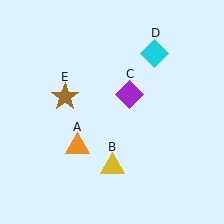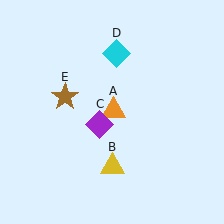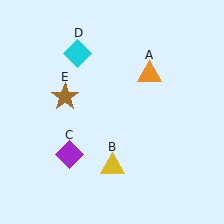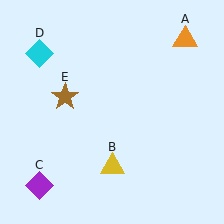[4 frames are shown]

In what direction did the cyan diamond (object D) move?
The cyan diamond (object D) moved left.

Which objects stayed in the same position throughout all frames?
Yellow triangle (object B) and brown star (object E) remained stationary.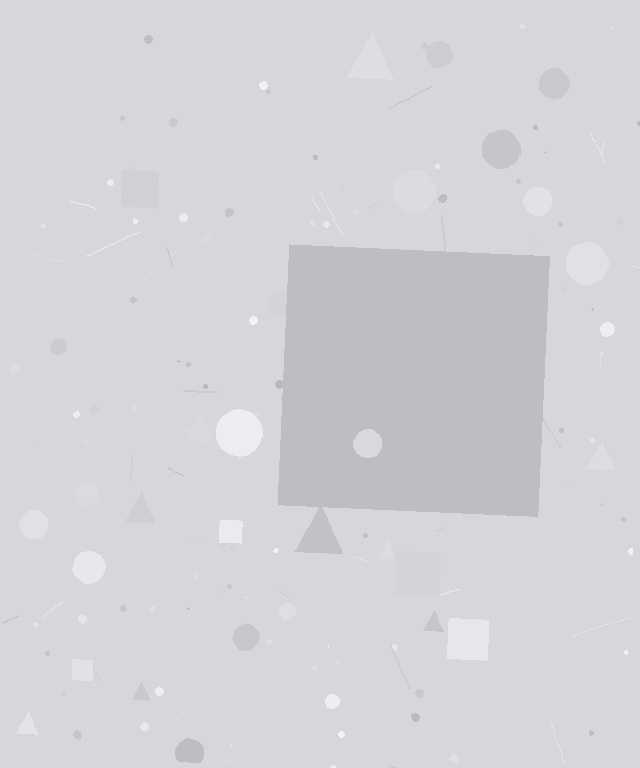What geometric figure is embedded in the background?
A square is embedded in the background.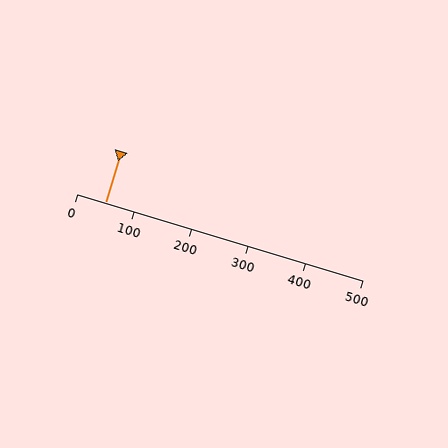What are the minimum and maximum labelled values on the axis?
The axis runs from 0 to 500.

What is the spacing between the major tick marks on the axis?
The major ticks are spaced 100 apart.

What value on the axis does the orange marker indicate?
The marker indicates approximately 50.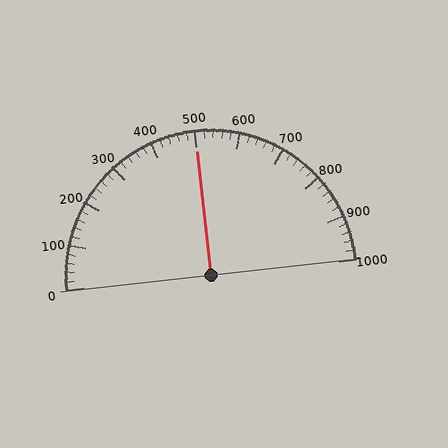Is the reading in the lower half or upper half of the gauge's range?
The reading is in the upper half of the range (0 to 1000).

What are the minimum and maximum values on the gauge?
The gauge ranges from 0 to 1000.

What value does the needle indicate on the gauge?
The needle indicates approximately 500.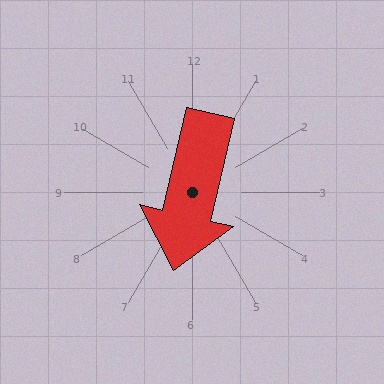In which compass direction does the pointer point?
South.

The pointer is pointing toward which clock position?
Roughly 6 o'clock.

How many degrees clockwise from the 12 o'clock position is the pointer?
Approximately 193 degrees.